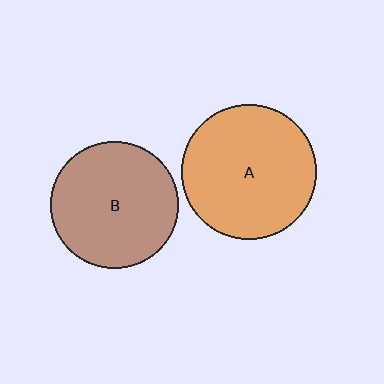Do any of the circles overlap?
No, none of the circles overlap.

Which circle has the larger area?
Circle A (orange).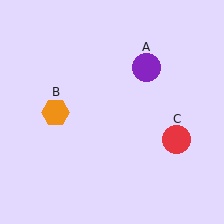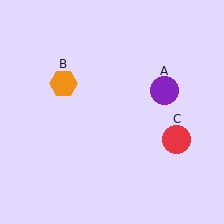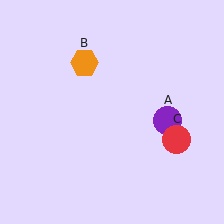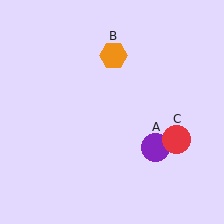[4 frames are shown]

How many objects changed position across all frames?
2 objects changed position: purple circle (object A), orange hexagon (object B).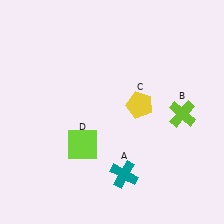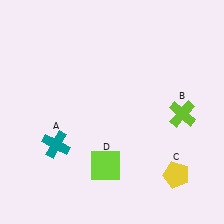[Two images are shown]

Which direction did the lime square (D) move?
The lime square (D) moved right.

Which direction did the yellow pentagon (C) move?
The yellow pentagon (C) moved down.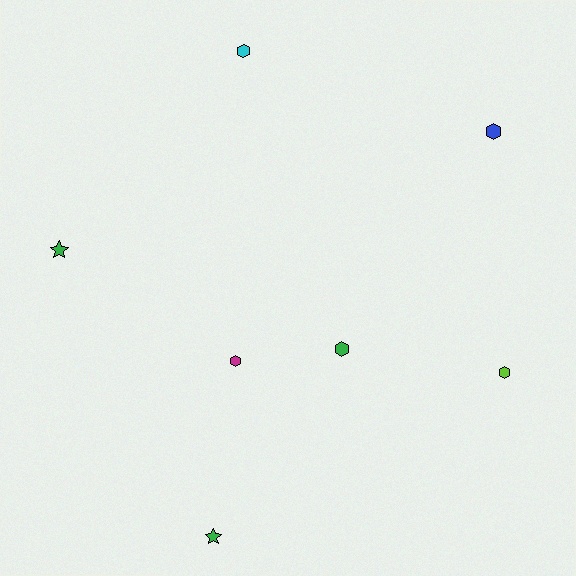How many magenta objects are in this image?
There is 1 magenta object.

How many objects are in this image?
There are 7 objects.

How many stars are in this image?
There are 2 stars.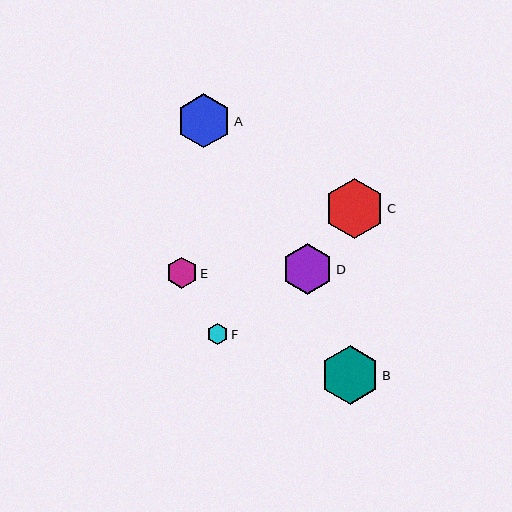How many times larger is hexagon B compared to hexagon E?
Hexagon B is approximately 1.9 times the size of hexagon E.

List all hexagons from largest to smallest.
From largest to smallest: C, B, A, D, E, F.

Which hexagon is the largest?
Hexagon C is the largest with a size of approximately 60 pixels.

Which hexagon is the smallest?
Hexagon F is the smallest with a size of approximately 21 pixels.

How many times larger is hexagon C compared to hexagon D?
Hexagon C is approximately 1.2 times the size of hexagon D.